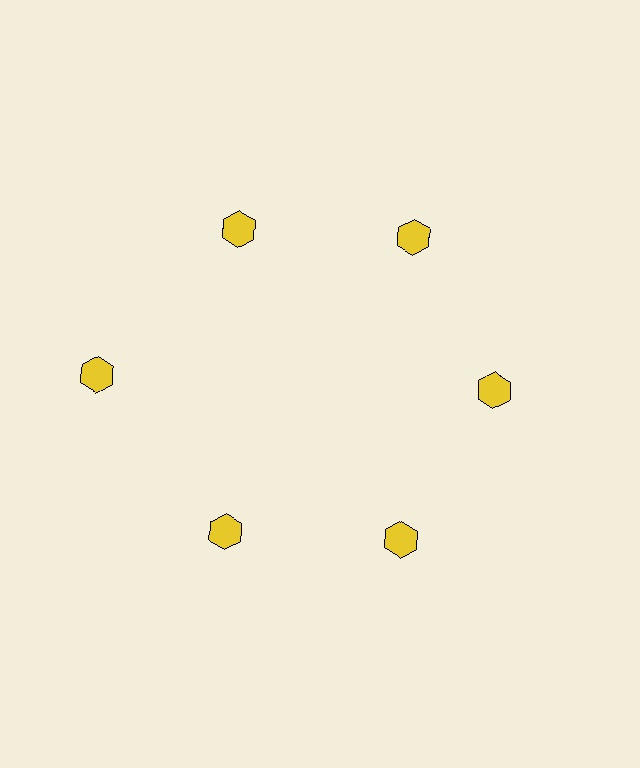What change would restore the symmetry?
The symmetry would be restored by moving it inward, back onto the ring so that all 6 hexagons sit at equal angles and equal distance from the center.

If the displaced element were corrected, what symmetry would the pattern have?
It would have 6-fold rotational symmetry — the pattern would map onto itself every 60 degrees.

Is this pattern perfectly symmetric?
No. The 6 yellow hexagons are arranged in a ring, but one element near the 9 o'clock position is pushed outward from the center, breaking the 6-fold rotational symmetry.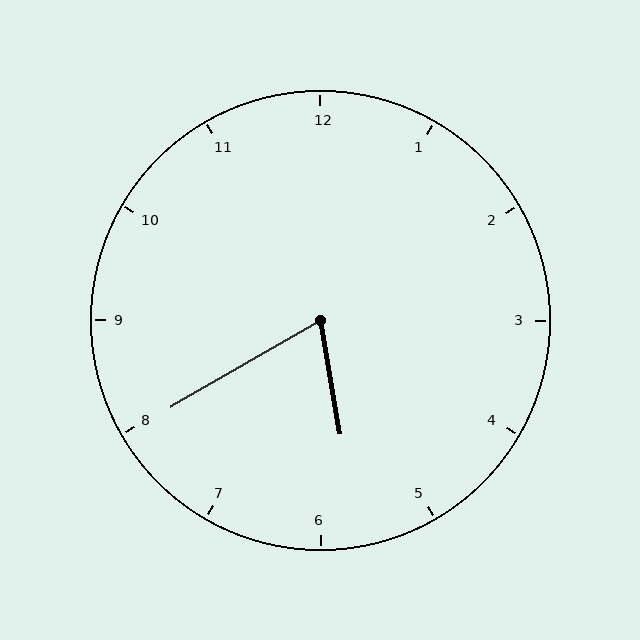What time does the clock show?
5:40.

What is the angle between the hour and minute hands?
Approximately 70 degrees.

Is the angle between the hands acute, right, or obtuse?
It is acute.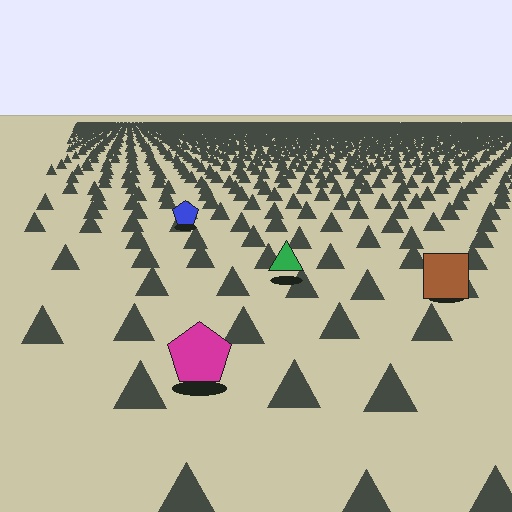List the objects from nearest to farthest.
From nearest to farthest: the magenta pentagon, the brown square, the green triangle, the blue pentagon.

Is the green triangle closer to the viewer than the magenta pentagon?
No. The magenta pentagon is closer — you can tell from the texture gradient: the ground texture is coarser near it.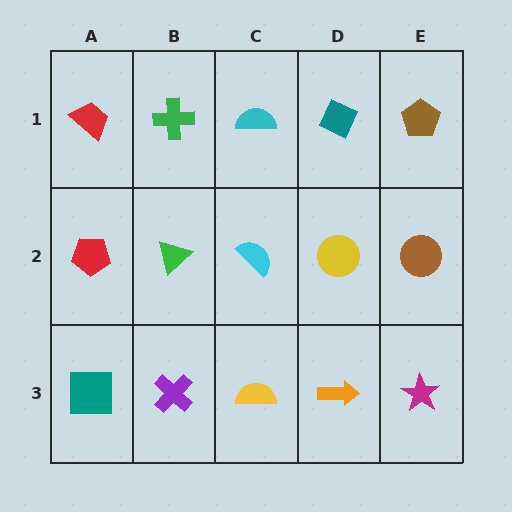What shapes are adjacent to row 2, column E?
A brown pentagon (row 1, column E), a magenta star (row 3, column E), a yellow circle (row 2, column D).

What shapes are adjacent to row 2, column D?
A teal diamond (row 1, column D), an orange arrow (row 3, column D), a cyan semicircle (row 2, column C), a brown circle (row 2, column E).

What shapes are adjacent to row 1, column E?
A brown circle (row 2, column E), a teal diamond (row 1, column D).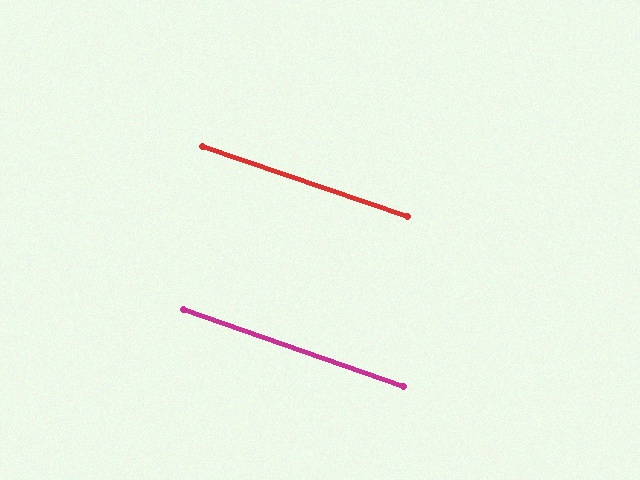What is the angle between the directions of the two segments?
Approximately 1 degree.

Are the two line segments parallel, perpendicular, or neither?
Parallel — their directions differ by only 0.5°.